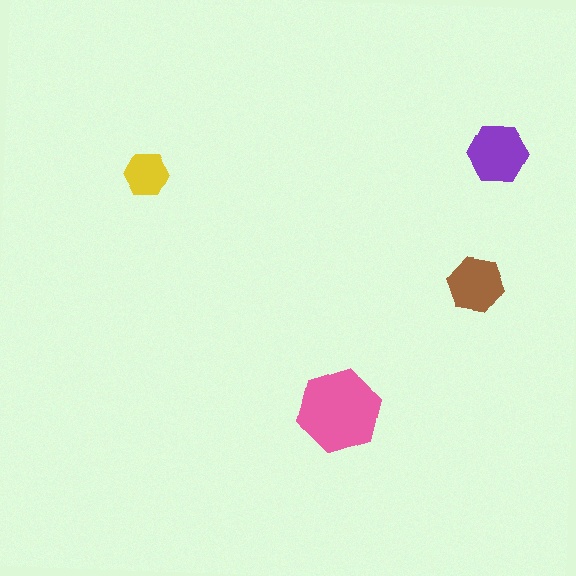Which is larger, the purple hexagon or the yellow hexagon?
The purple one.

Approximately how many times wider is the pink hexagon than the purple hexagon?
About 1.5 times wider.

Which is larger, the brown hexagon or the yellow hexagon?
The brown one.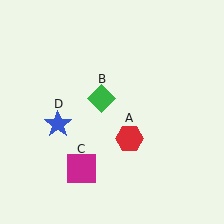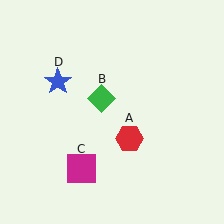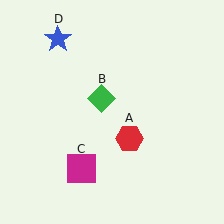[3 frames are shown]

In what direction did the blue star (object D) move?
The blue star (object D) moved up.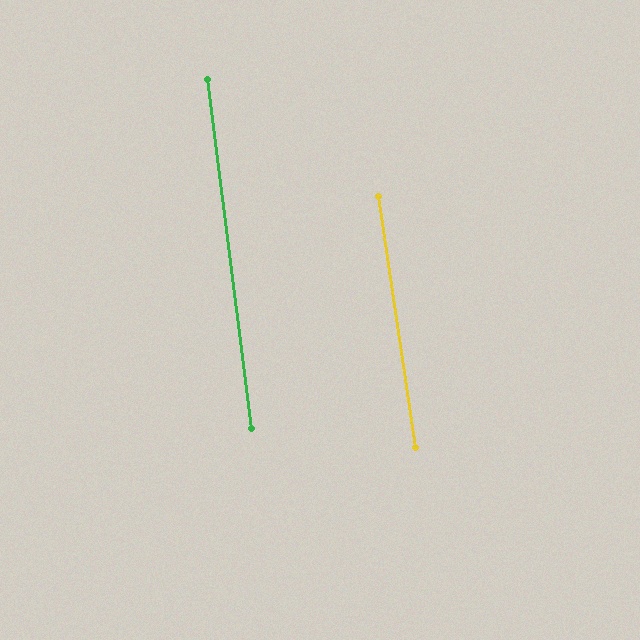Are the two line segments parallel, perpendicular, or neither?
Parallel — their directions differ by only 1.2°.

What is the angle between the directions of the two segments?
Approximately 1 degree.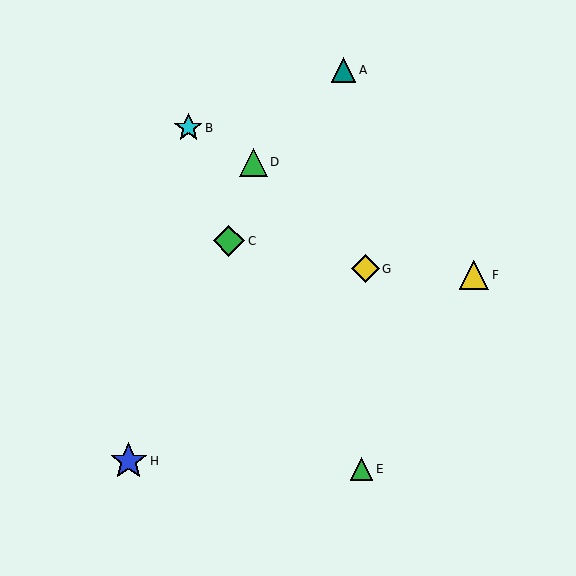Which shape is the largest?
The blue star (labeled H) is the largest.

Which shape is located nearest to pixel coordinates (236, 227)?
The green diamond (labeled C) at (229, 241) is nearest to that location.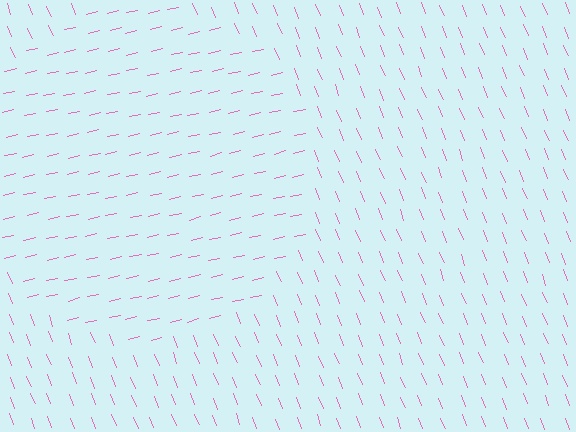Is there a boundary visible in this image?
Yes, there is a texture boundary formed by a change in line orientation.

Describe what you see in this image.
The image is filled with small pink line segments. A circle region in the image has lines oriented differently from the surrounding lines, creating a visible texture boundary.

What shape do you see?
I see a circle.